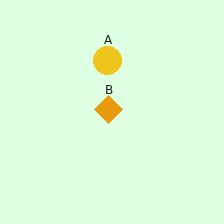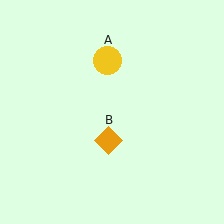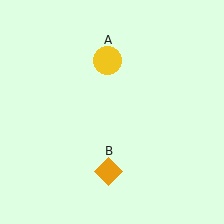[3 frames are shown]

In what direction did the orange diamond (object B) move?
The orange diamond (object B) moved down.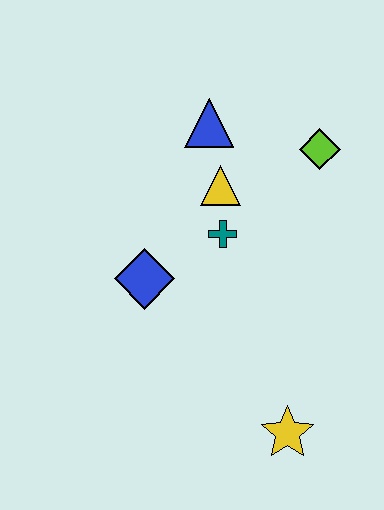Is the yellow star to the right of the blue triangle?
Yes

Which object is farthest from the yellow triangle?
The yellow star is farthest from the yellow triangle.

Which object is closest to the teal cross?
The yellow triangle is closest to the teal cross.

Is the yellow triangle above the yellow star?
Yes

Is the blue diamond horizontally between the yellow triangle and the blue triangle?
No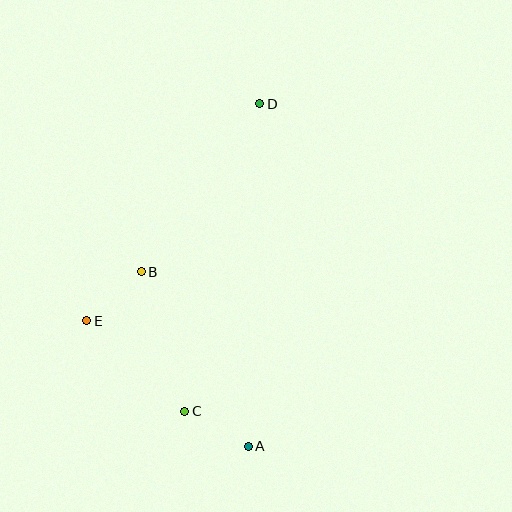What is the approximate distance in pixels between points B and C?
The distance between B and C is approximately 147 pixels.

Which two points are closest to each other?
Points A and C are closest to each other.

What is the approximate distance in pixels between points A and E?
The distance between A and E is approximately 204 pixels.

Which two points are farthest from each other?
Points A and D are farthest from each other.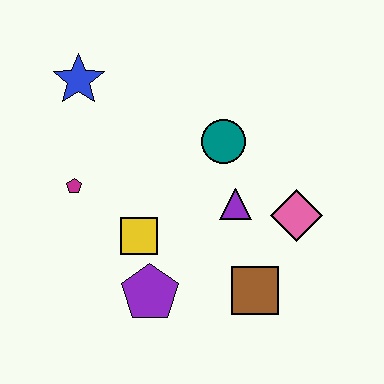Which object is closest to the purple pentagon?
The yellow square is closest to the purple pentagon.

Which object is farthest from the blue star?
The brown square is farthest from the blue star.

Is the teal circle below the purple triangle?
No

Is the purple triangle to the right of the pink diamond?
No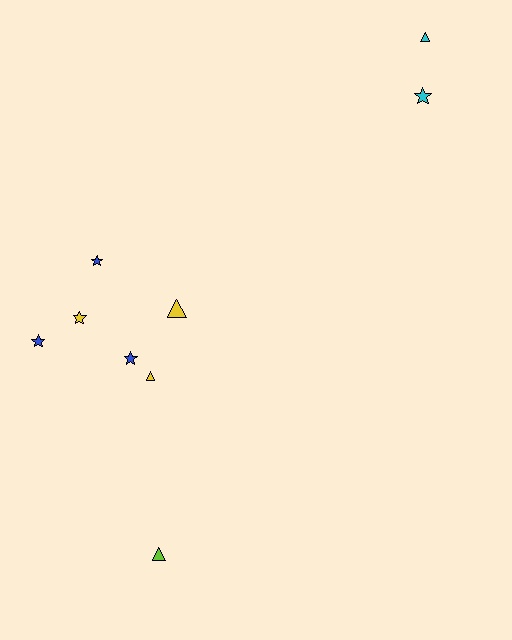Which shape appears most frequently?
Star, with 5 objects.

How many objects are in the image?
There are 9 objects.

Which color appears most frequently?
Blue, with 3 objects.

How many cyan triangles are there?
There is 1 cyan triangle.